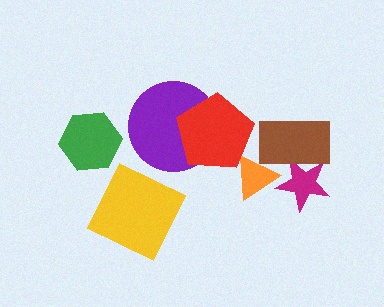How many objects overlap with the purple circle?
1 object overlaps with the purple circle.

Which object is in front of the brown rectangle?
The orange triangle is in front of the brown rectangle.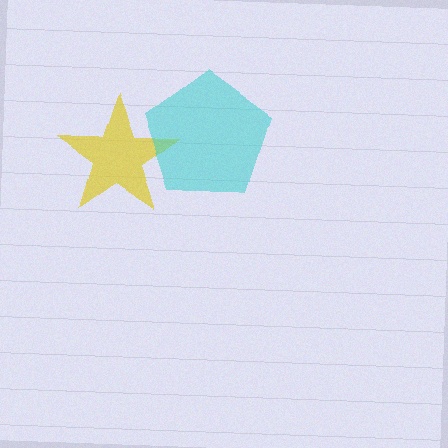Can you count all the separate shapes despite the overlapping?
Yes, there are 2 separate shapes.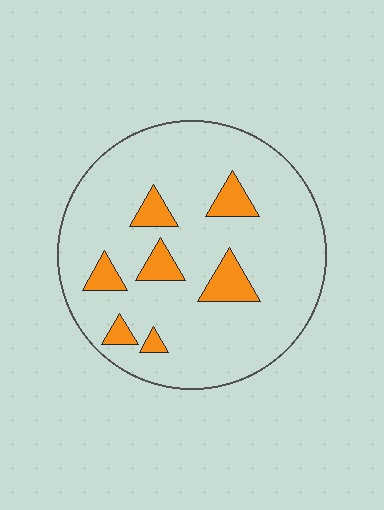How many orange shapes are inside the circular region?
7.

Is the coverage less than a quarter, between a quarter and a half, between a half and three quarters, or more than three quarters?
Less than a quarter.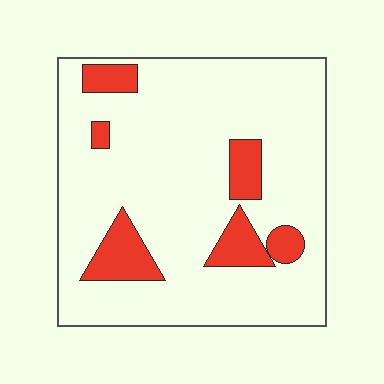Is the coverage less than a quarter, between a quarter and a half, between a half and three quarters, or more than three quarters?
Less than a quarter.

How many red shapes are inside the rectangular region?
6.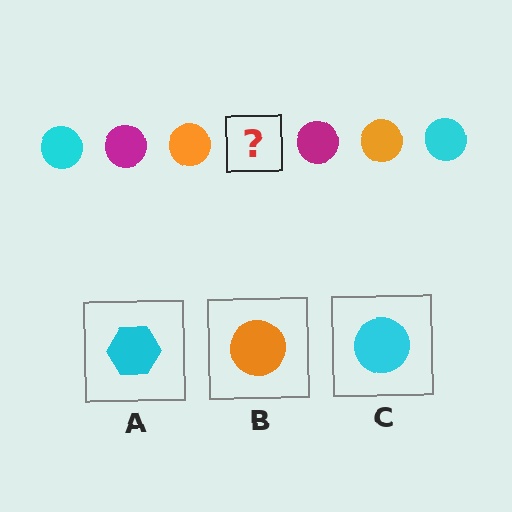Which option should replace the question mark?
Option C.